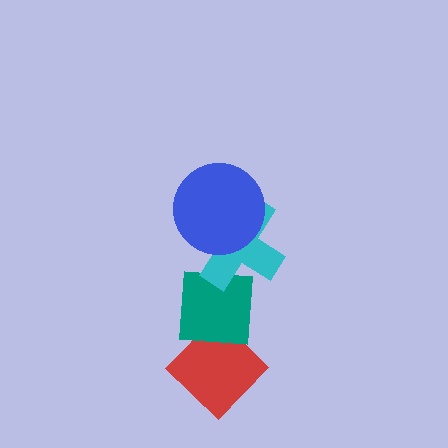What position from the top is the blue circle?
The blue circle is 1st from the top.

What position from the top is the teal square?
The teal square is 3rd from the top.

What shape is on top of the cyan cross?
The blue circle is on top of the cyan cross.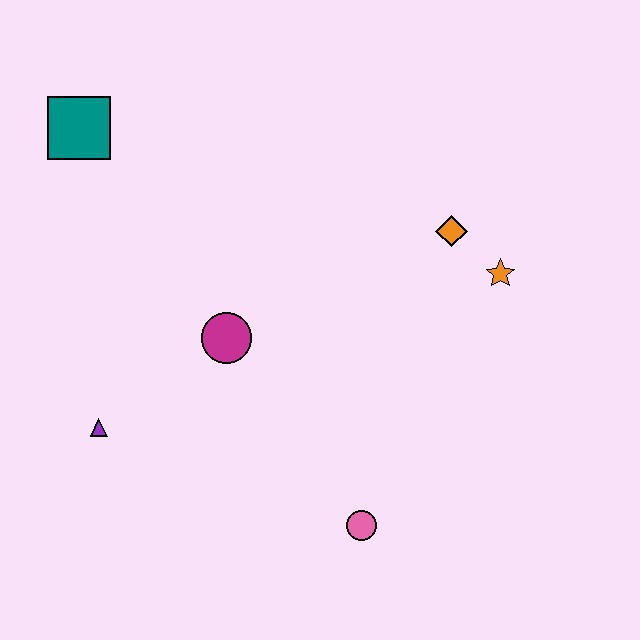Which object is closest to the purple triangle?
The magenta circle is closest to the purple triangle.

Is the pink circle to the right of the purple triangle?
Yes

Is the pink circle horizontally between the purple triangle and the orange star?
Yes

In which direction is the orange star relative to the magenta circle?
The orange star is to the right of the magenta circle.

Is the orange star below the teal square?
Yes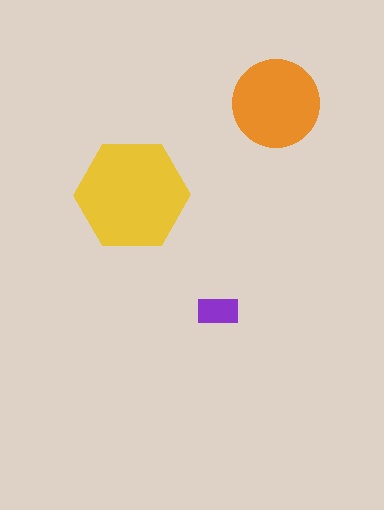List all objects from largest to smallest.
The yellow hexagon, the orange circle, the purple rectangle.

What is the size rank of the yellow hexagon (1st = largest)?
1st.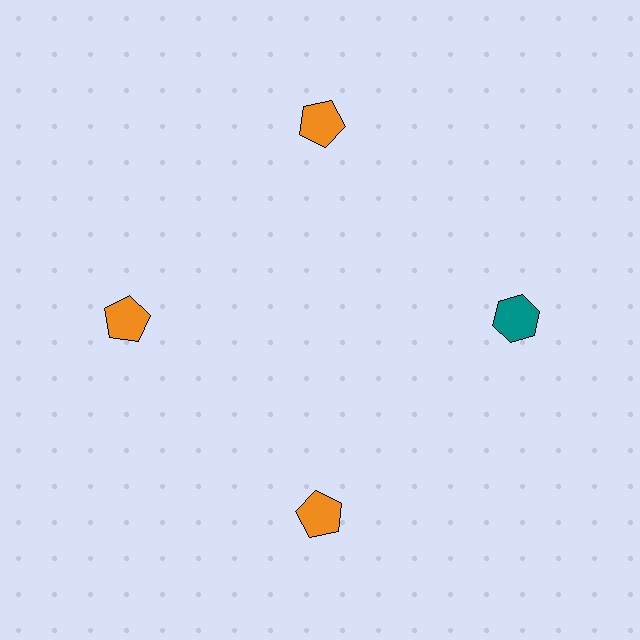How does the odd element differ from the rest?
It differs in both color (teal instead of orange) and shape (hexagon instead of pentagon).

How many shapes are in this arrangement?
There are 4 shapes arranged in a ring pattern.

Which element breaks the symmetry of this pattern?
The teal hexagon at roughly the 3 o'clock position breaks the symmetry. All other shapes are orange pentagons.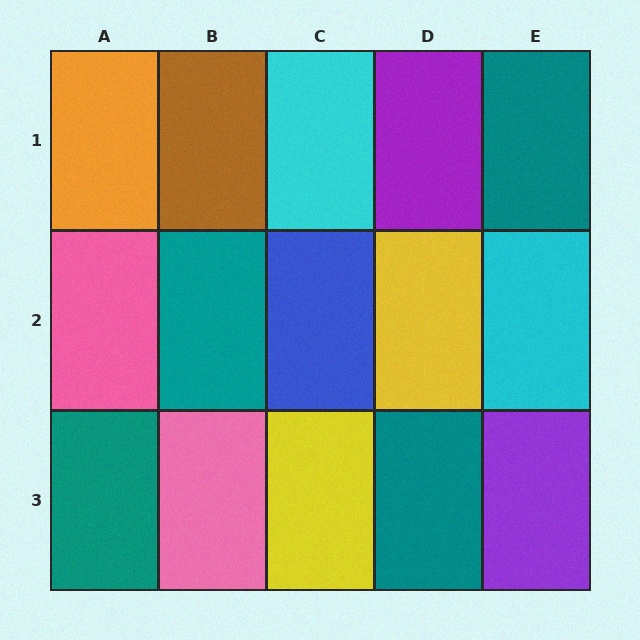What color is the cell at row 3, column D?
Teal.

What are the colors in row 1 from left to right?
Orange, brown, cyan, purple, teal.